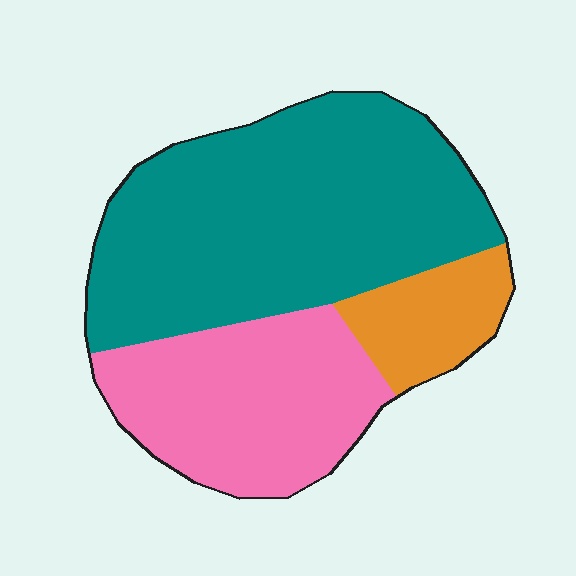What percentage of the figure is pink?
Pink takes up about one third (1/3) of the figure.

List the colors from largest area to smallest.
From largest to smallest: teal, pink, orange.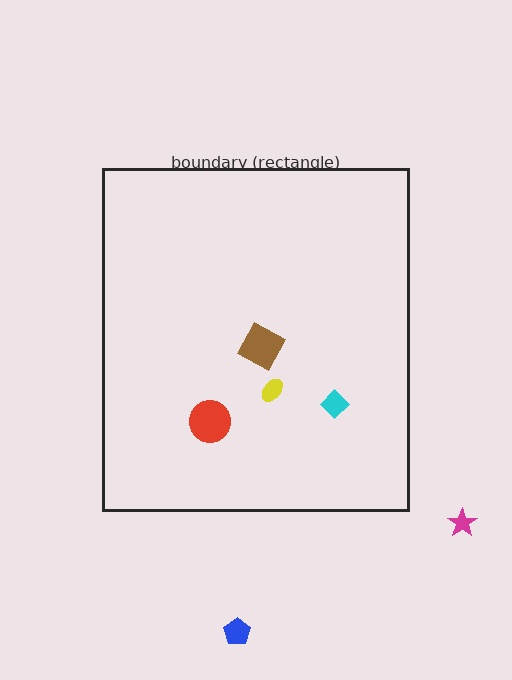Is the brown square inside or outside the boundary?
Inside.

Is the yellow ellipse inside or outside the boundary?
Inside.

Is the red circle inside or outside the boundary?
Inside.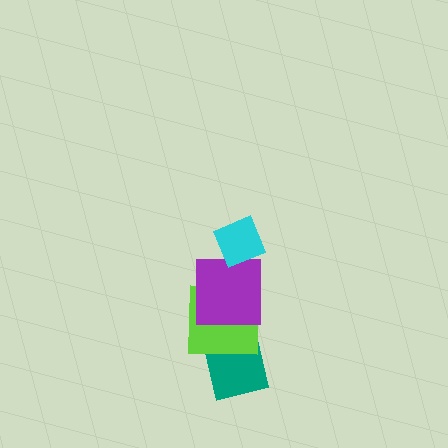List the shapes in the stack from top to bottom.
From top to bottom: the cyan diamond, the purple square, the lime square, the teal square.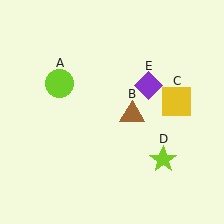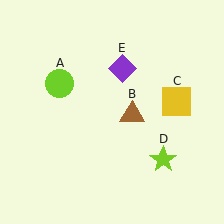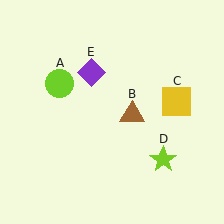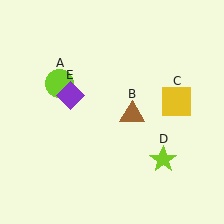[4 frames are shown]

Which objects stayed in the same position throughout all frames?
Lime circle (object A) and brown triangle (object B) and yellow square (object C) and lime star (object D) remained stationary.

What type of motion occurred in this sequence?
The purple diamond (object E) rotated counterclockwise around the center of the scene.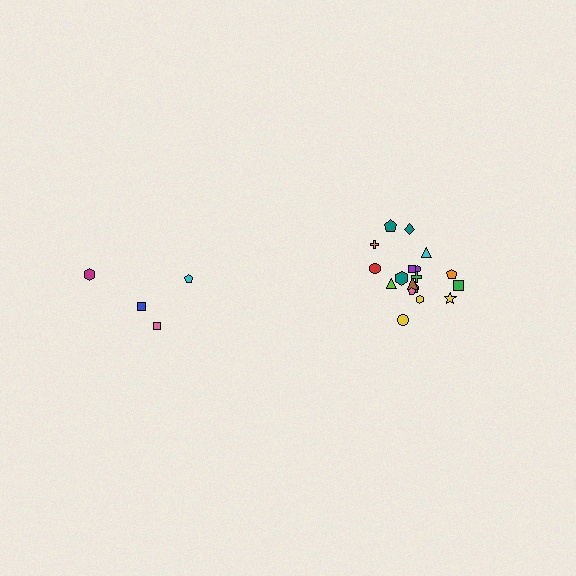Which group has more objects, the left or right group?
The right group.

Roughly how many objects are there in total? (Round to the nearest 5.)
Roughly 20 objects in total.